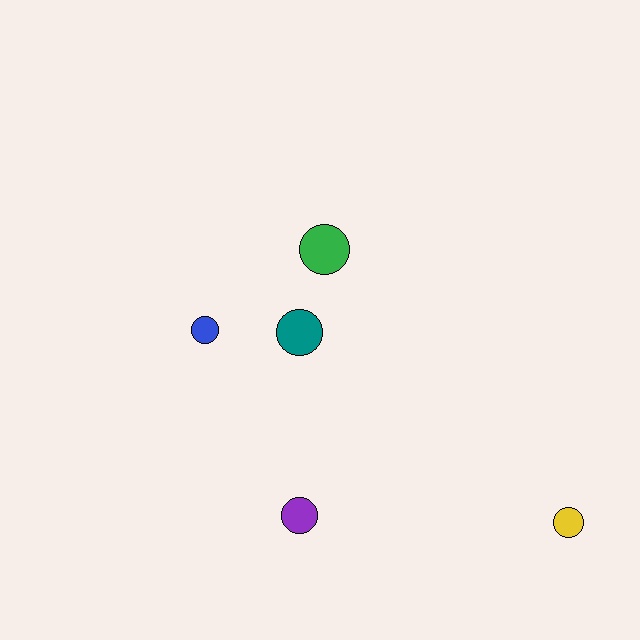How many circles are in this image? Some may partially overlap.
There are 5 circles.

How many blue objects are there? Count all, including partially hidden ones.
There is 1 blue object.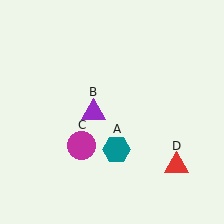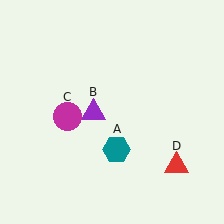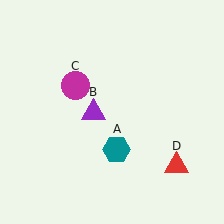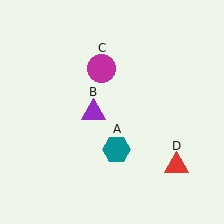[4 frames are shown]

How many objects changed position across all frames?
1 object changed position: magenta circle (object C).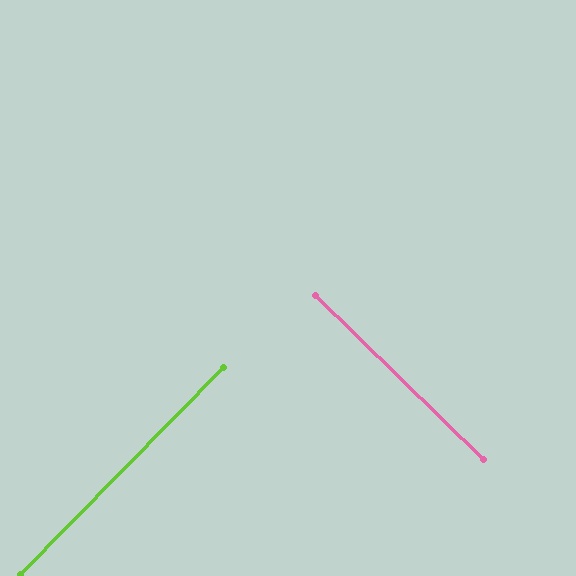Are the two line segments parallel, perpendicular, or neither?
Perpendicular — they meet at approximately 90°.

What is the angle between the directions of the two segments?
Approximately 90 degrees.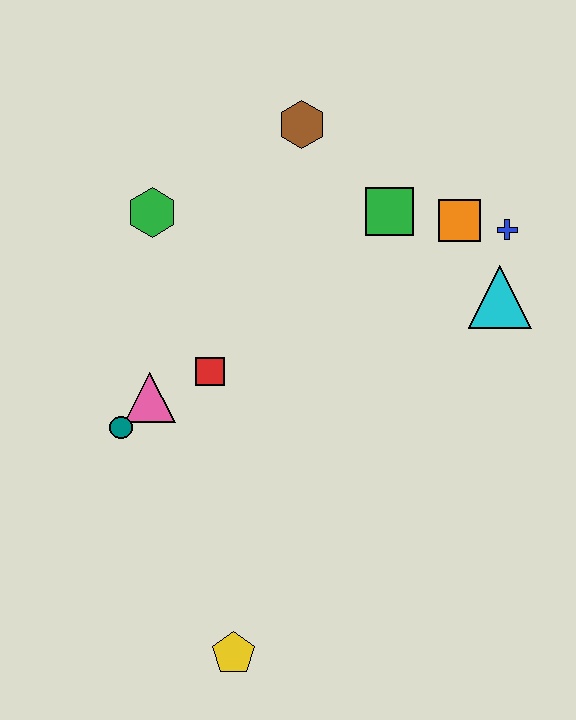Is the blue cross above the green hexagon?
No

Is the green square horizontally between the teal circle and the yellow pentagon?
No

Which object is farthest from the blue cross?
The yellow pentagon is farthest from the blue cross.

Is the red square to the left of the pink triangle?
No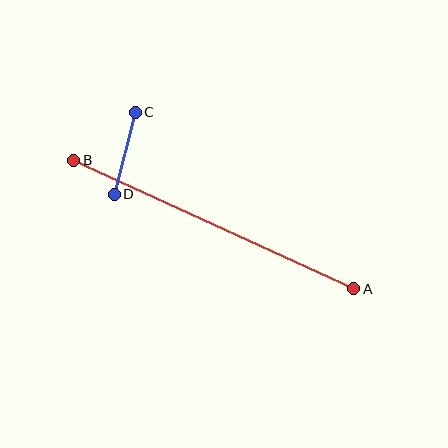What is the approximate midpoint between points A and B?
The midpoint is at approximately (214, 225) pixels.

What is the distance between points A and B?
The distance is approximately 308 pixels.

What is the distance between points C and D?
The distance is approximately 85 pixels.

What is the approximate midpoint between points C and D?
The midpoint is at approximately (125, 153) pixels.